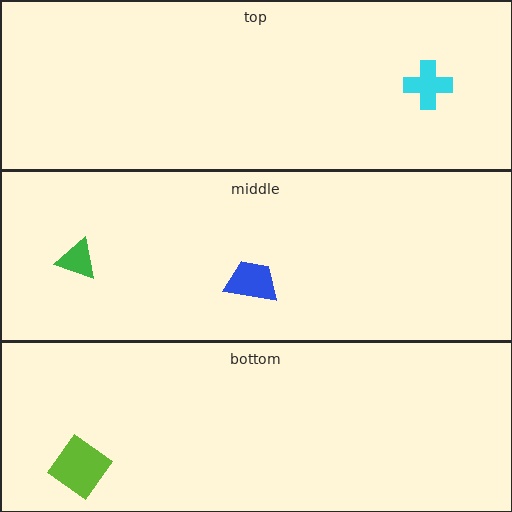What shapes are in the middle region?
The blue trapezoid, the green triangle.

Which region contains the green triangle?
The middle region.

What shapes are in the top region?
The cyan cross.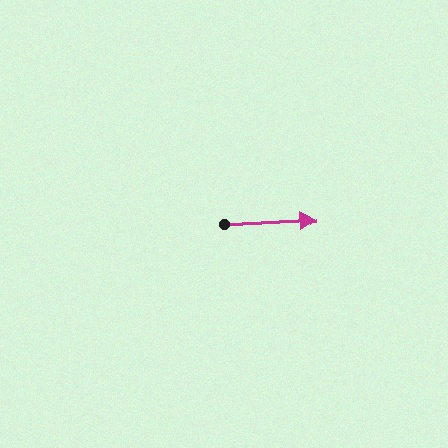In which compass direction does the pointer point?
East.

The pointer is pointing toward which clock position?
Roughly 3 o'clock.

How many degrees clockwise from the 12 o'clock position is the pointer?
Approximately 87 degrees.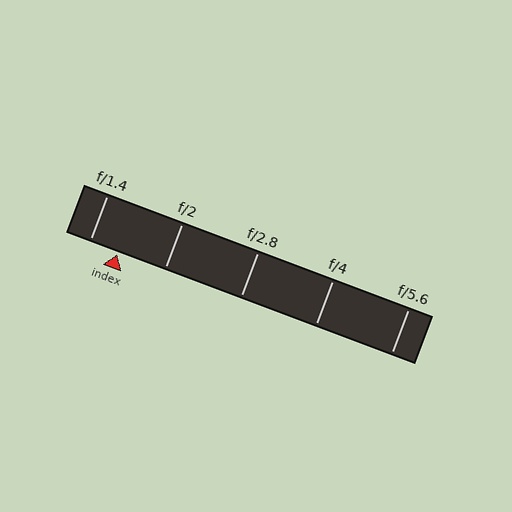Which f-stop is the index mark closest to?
The index mark is closest to f/1.4.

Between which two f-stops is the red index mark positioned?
The index mark is between f/1.4 and f/2.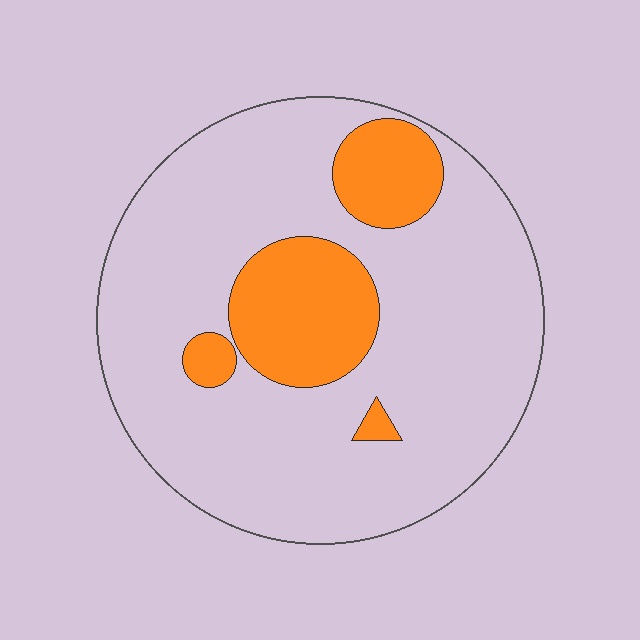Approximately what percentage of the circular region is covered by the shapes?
Approximately 20%.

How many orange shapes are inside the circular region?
4.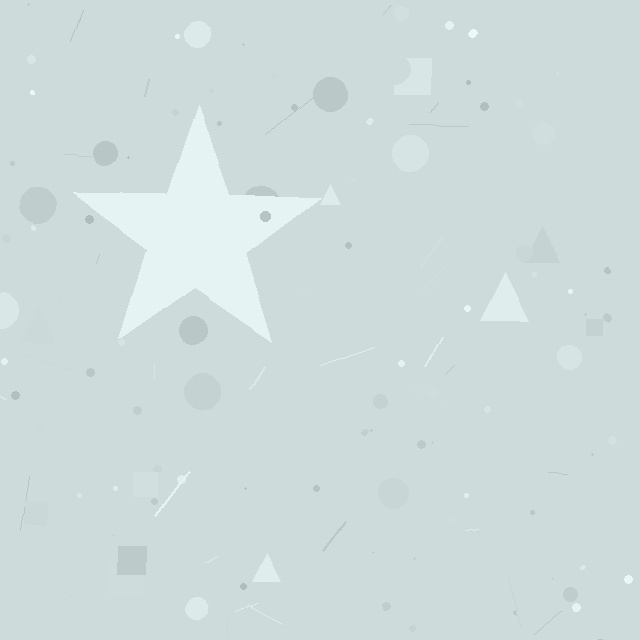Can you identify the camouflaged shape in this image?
The camouflaged shape is a star.